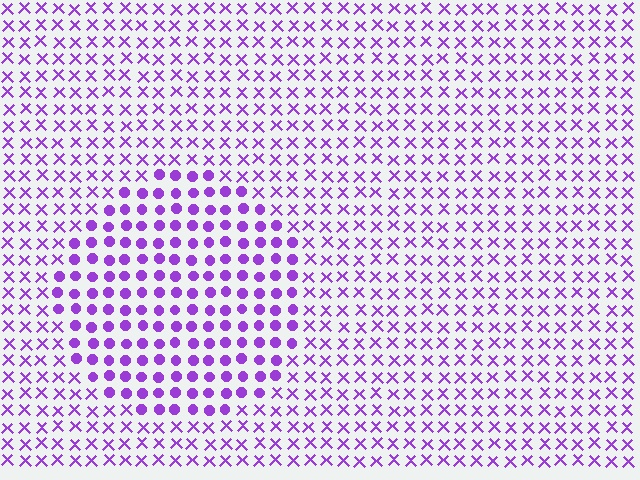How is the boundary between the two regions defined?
The boundary is defined by a change in element shape: circles inside vs. X marks outside. All elements share the same color and spacing.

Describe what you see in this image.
The image is filled with small purple elements arranged in a uniform grid. A circle-shaped region contains circles, while the surrounding area contains X marks. The boundary is defined purely by the change in element shape.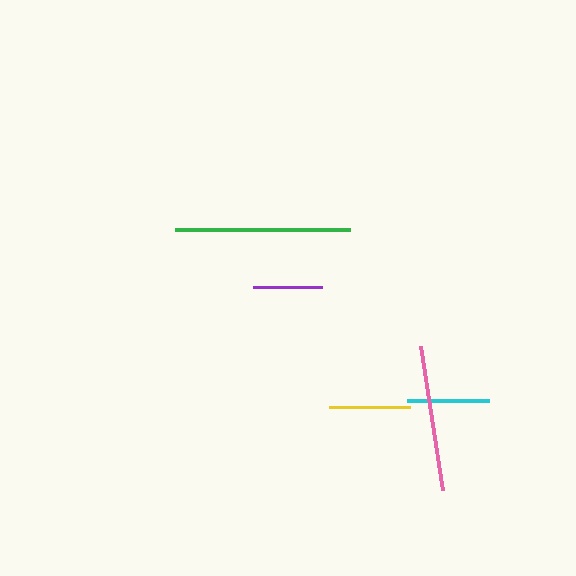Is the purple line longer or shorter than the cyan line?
The cyan line is longer than the purple line.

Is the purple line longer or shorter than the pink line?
The pink line is longer than the purple line.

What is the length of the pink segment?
The pink segment is approximately 145 pixels long.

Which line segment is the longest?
The green line is the longest at approximately 176 pixels.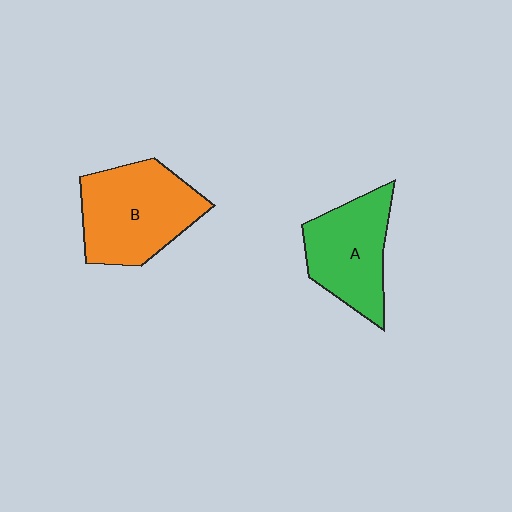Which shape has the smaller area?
Shape A (green).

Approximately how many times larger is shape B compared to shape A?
Approximately 1.2 times.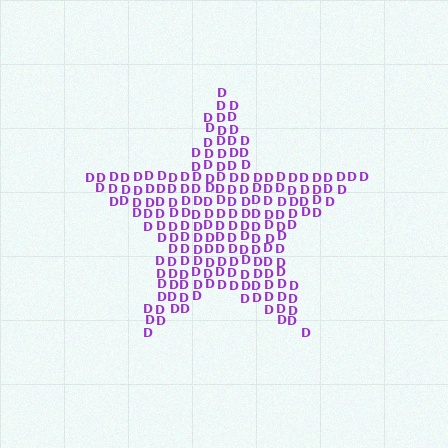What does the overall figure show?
The overall figure shows a star.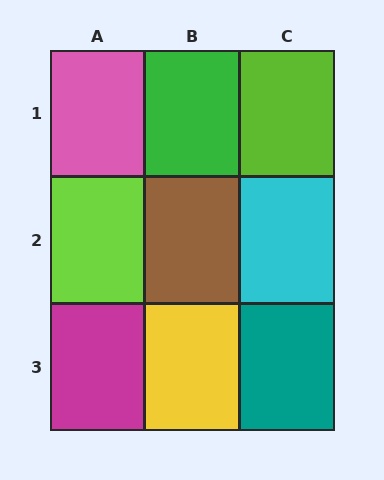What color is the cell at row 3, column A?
Magenta.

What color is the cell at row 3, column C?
Teal.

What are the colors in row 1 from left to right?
Pink, green, lime.